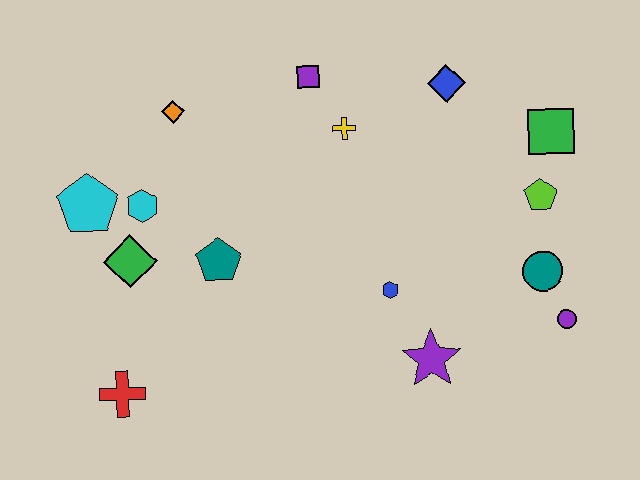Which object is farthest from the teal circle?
The cyan pentagon is farthest from the teal circle.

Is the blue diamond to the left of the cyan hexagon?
No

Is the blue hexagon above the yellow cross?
No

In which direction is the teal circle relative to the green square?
The teal circle is below the green square.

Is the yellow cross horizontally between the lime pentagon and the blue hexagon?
No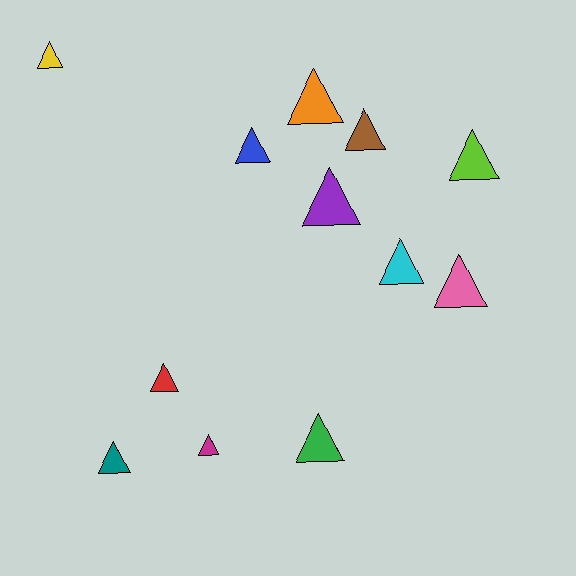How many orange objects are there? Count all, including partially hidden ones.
There is 1 orange object.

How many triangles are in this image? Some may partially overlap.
There are 12 triangles.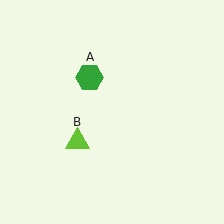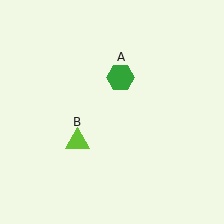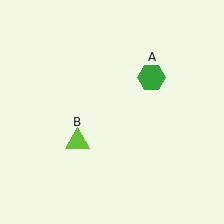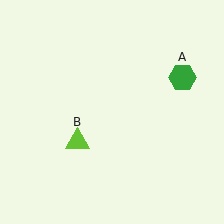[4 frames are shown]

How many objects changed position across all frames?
1 object changed position: green hexagon (object A).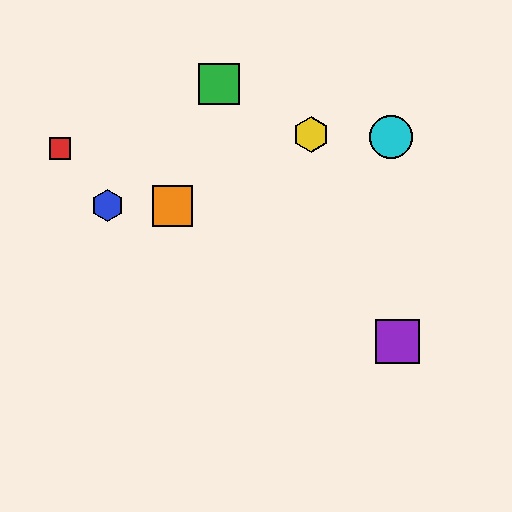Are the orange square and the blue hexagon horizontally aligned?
Yes, both are at y≈206.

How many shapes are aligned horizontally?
2 shapes (the blue hexagon, the orange square) are aligned horizontally.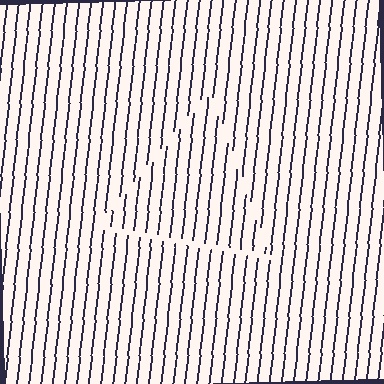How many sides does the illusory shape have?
3 sides — the line-ends trace a triangle.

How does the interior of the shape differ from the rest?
The interior of the shape contains the same grating, shifted by half a period — the contour is defined by the phase discontinuity where line-ends from the inner and outer gratings abut.